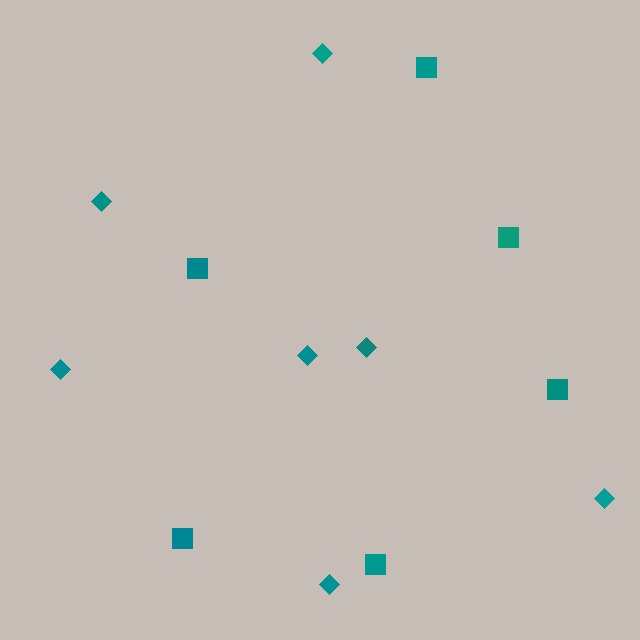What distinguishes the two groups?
There are 2 groups: one group of squares (6) and one group of diamonds (7).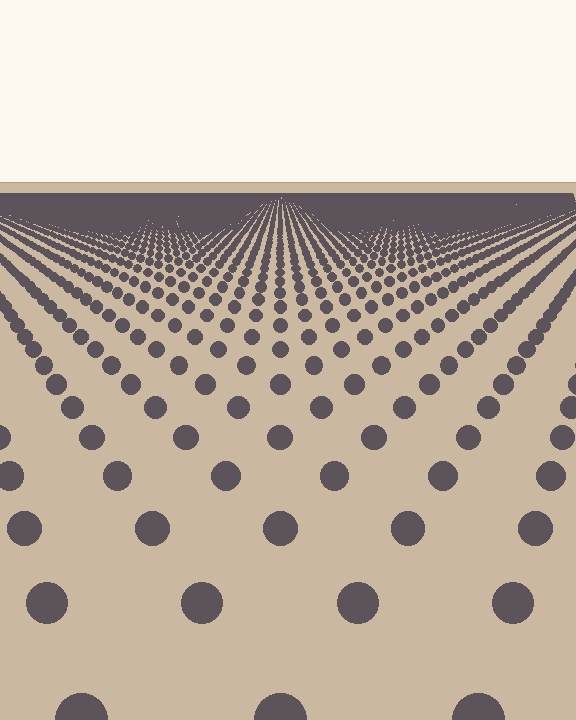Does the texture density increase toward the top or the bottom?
Density increases toward the top.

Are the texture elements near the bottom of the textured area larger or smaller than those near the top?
Larger. Near the bottom, elements are closer to the viewer and appear at a bigger on-screen size.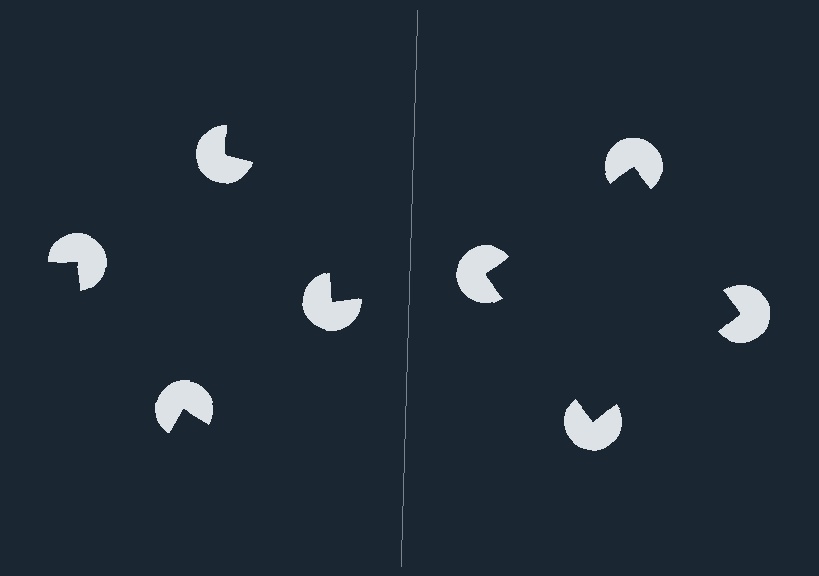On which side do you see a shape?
An illusory square appears on the right side. On the left side the wedge cuts are rotated, so no coherent shape forms.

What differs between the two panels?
The pac-man discs are positioned identically on both sides; only the wedge orientations differ. On the right they align to a square; on the left they are misaligned.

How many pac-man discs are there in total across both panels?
8 — 4 on each side.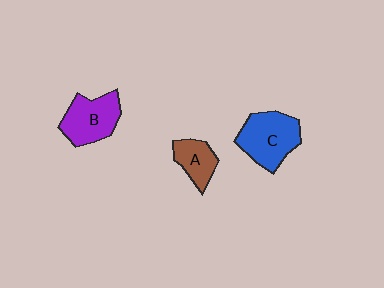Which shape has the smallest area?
Shape A (brown).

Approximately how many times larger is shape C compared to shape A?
Approximately 1.8 times.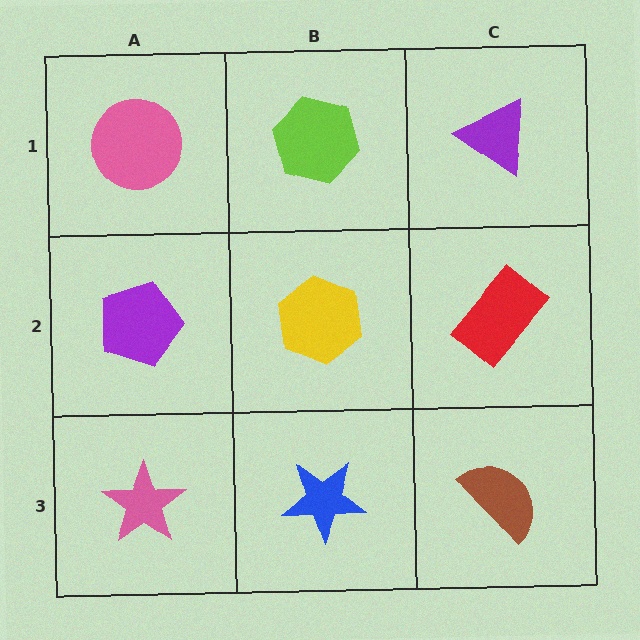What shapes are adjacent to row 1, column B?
A yellow hexagon (row 2, column B), a pink circle (row 1, column A), a purple triangle (row 1, column C).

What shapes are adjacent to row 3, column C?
A red rectangle (row 2, column C), a blue star (row 3, column B).